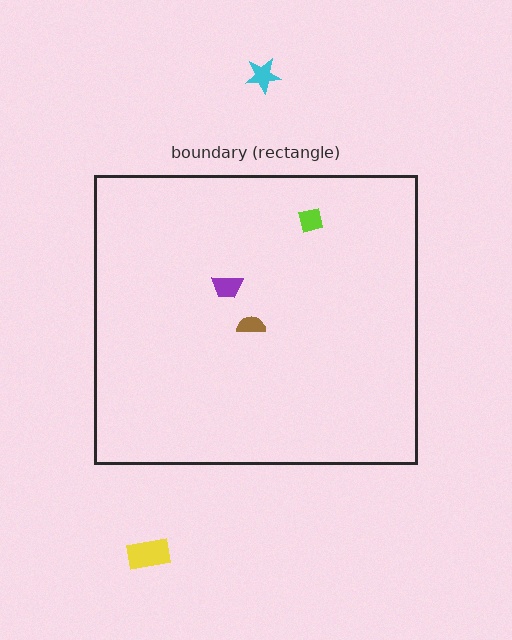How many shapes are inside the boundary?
3 inside, 2 outside.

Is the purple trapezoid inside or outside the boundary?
Inside.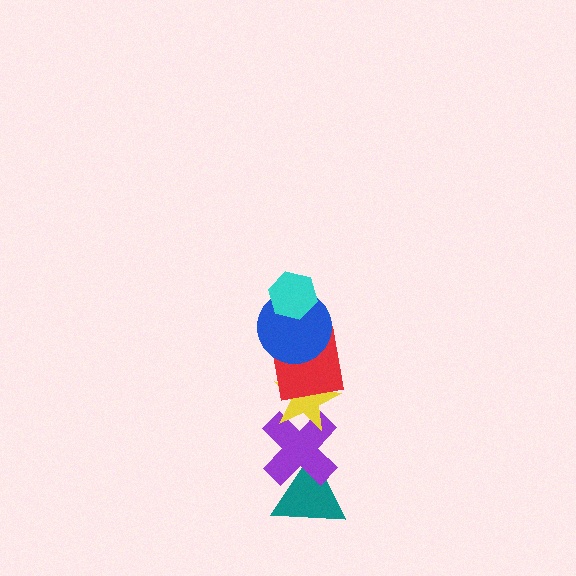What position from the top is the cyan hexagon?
The cyan hexagon is 1st from the top.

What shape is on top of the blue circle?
The cyan hexagon is on top of the blue circle.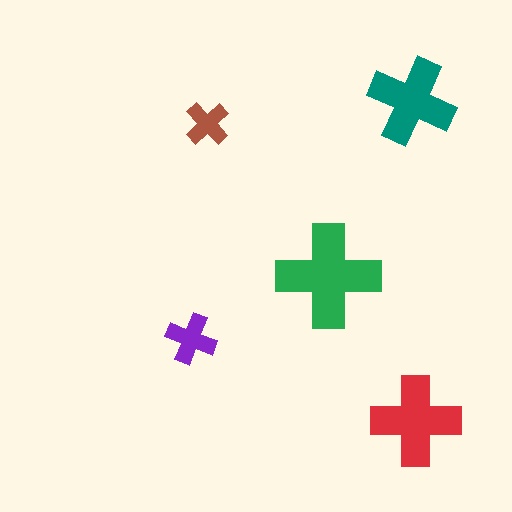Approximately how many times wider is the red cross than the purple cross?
About 2 times wider.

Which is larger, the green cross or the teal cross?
The green one.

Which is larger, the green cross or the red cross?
The green one.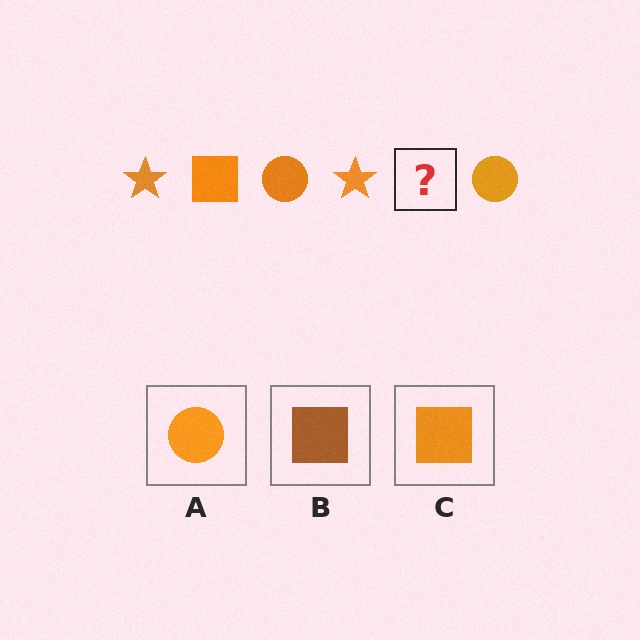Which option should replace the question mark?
Option C.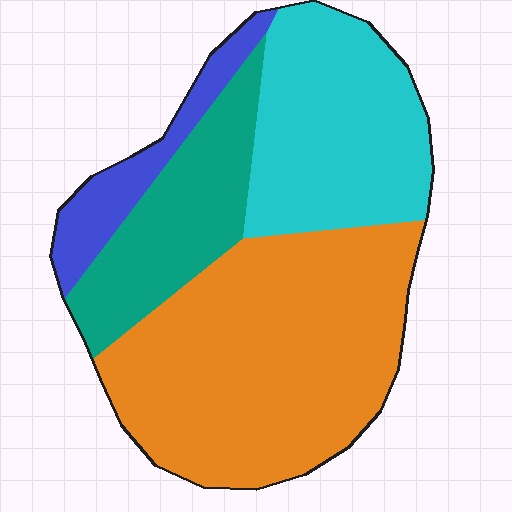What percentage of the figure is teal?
Teal covers roughly 20% of the figure.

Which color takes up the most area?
Orange, at roughly 45%.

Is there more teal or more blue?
Teal.